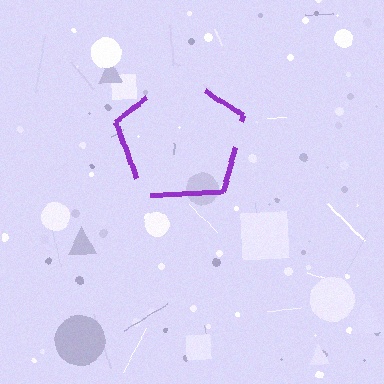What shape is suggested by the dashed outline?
The dashed outline suggests a pentagon.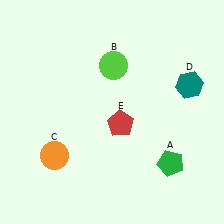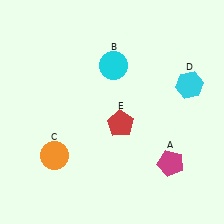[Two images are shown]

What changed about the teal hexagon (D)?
In Image 1, D is teal. In Image 2, it changed to cyan.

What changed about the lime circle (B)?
In Image 1, B is lime. In Image 2, it changed to cyan.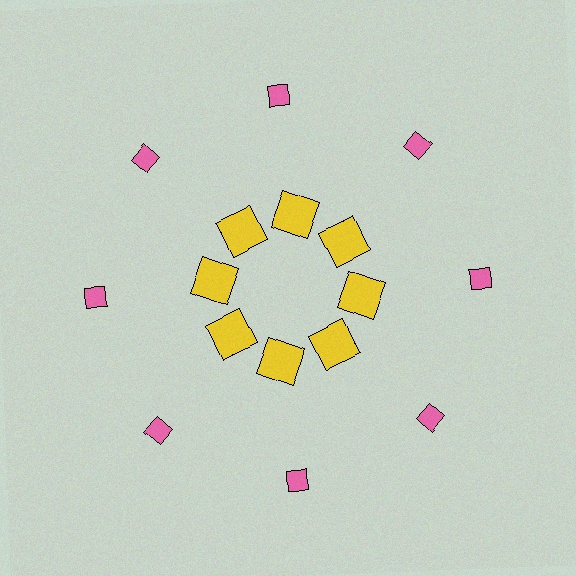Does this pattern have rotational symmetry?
Yes, this pattern has 8-fold rotational symmetry. It looks the same after rotating 45 degrees around the center.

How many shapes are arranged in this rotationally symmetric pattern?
There are 16 shapes, arranged in 8 groups of 2.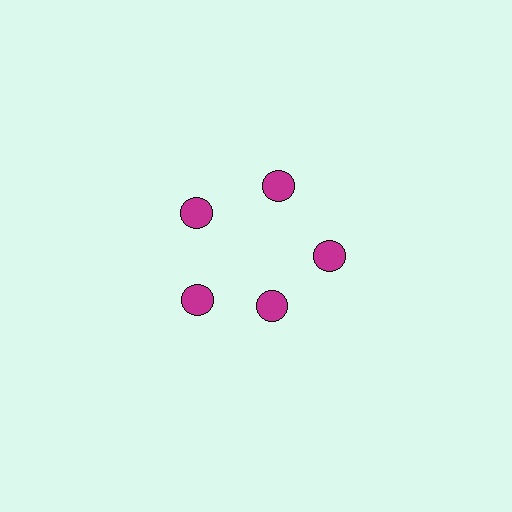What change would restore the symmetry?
The symmetry would be restored by moving it outward, back onto the ring so that all 5 circles sit at equal angles and equal distance from the center.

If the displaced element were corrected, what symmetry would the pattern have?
It would have 5-fold rotational symmetry — the pattern would map onto itself every 72 degrees.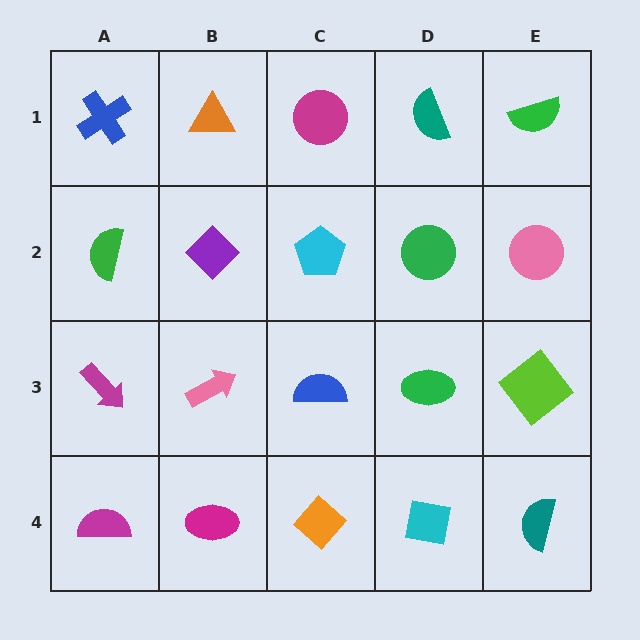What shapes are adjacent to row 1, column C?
A cyan pentagon (row 2, column C), an orange triangle (row 1, column B), a teal semicircle (row 1, column D).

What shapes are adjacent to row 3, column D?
A green circle (row 2, column D), a cyan square (row 4, column D), a blue semicircle (row 3, column C), a lime diamond (row 3, column E).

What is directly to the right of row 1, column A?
An orange triangle.